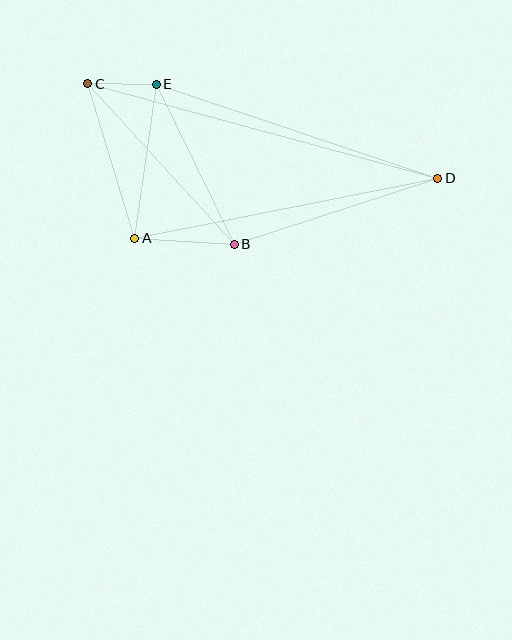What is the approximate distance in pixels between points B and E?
The distance between B and E is approximately 178 pixels.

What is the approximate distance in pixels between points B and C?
The distance between B and C is approximately 217 pixels.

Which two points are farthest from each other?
Points C and D are farthest from each other.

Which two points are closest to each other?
Points C and E are closest to each other.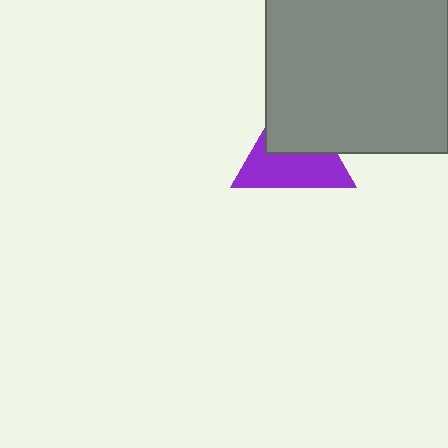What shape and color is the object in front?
The object in front is a gray square.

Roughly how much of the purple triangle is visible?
About half of it is visible (roughly 55%).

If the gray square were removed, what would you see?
You would see the complete purple triangle.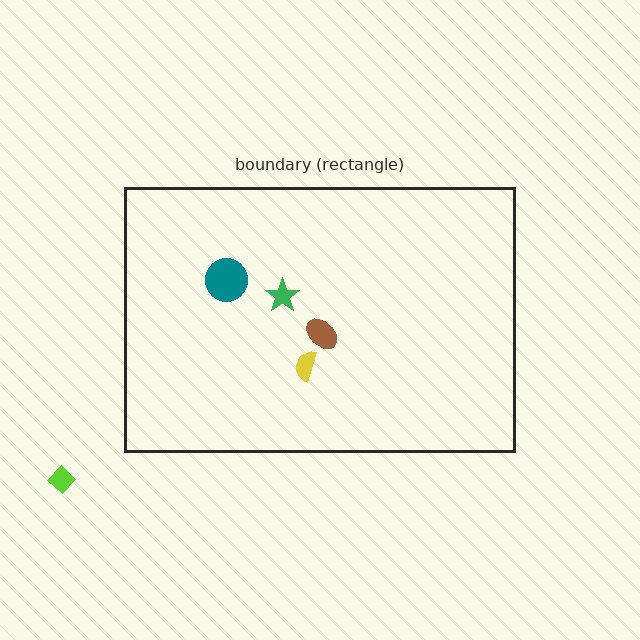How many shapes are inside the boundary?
4 inside, 1 outside.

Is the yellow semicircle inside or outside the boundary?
Inside.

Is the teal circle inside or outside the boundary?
Inside.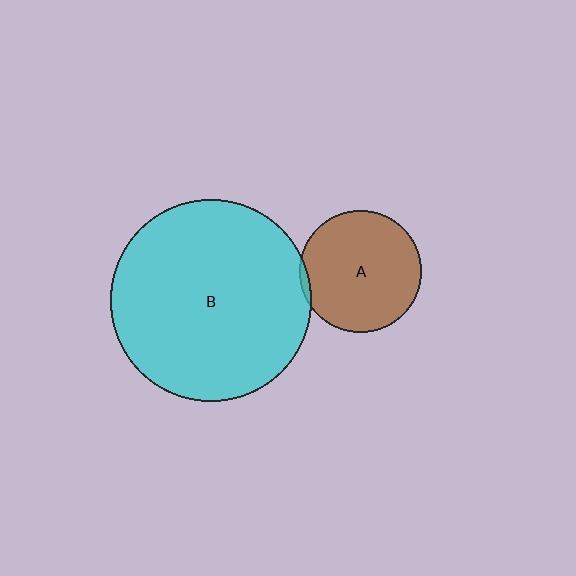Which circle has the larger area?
Circle B (cyan).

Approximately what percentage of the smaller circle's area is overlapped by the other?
Approximately 5%.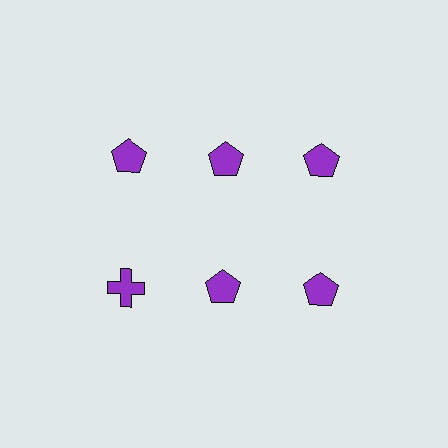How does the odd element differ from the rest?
It has a different shape: cross instead of pentagon.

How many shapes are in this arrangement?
There are 6 shapes arranged in a grid pattern.